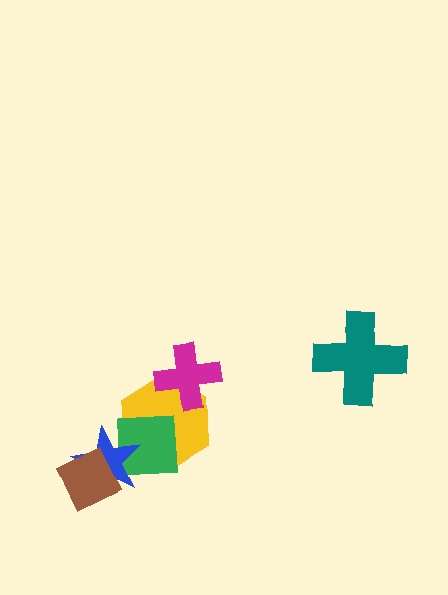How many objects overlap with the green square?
2 objects overlap with the green square.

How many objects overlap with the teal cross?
0 objects overlap with the teal cross.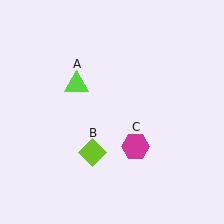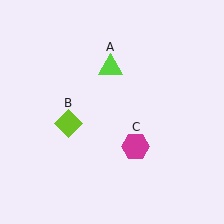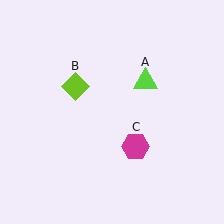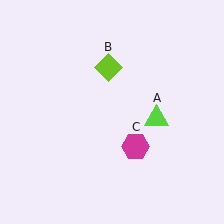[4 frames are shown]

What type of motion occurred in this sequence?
The lime triangle (object A), lime diamond (object B) rotated clockwise around the center of the scene.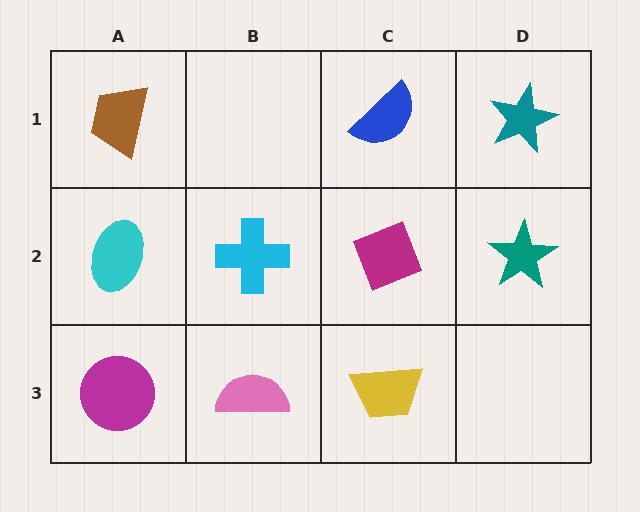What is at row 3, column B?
A pink semicircle.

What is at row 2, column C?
A magenta diamond.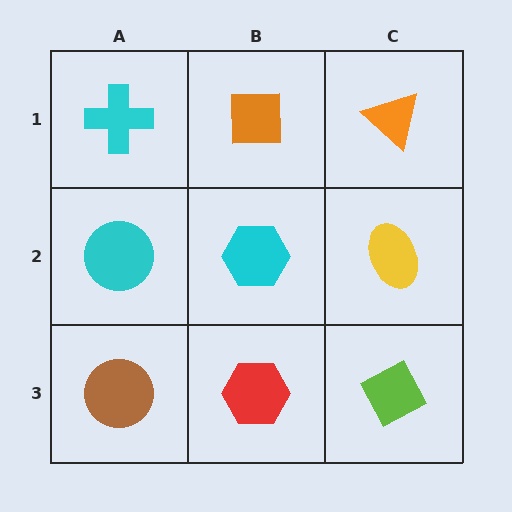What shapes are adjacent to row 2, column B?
An orange square (row 1, column B), a red hexagon (row 3, column B), a cyan circle (row 2, column A), a yellow ellipse (row 2, column C).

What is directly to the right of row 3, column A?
A red hexagon.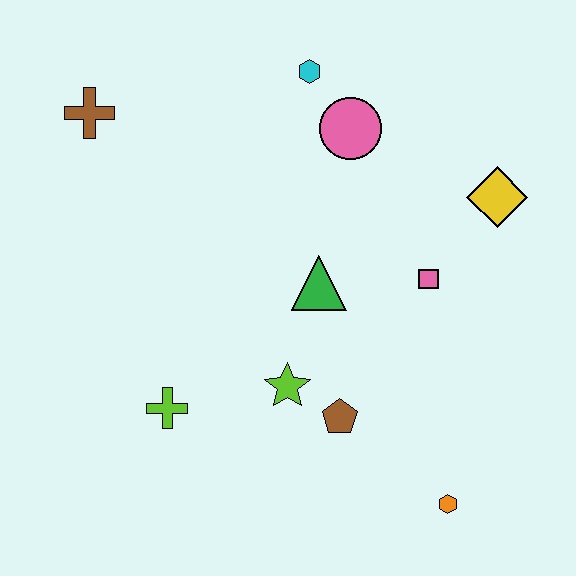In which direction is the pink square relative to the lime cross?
The pink square is to the right of the lime cross.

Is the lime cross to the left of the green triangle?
Yes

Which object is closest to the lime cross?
The lime star is closest to the lime cross.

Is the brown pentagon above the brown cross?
No